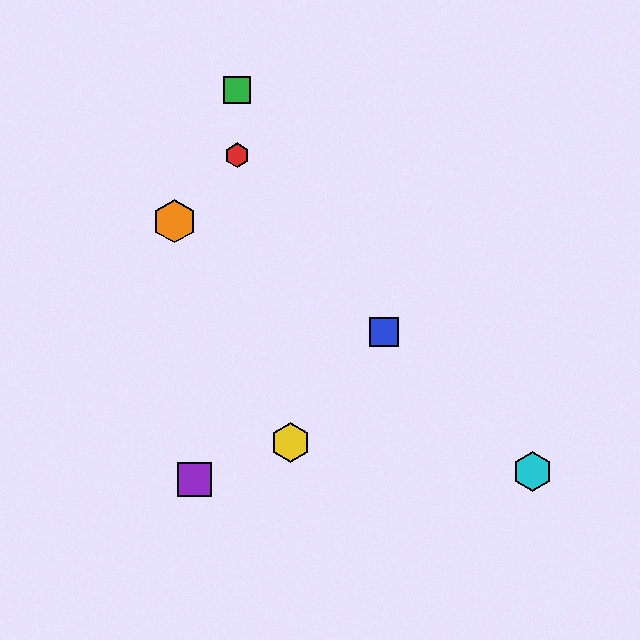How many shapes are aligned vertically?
2 shapes (the red hexagon, the green square) are aligned vertically.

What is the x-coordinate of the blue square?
The blue square is at x≈384.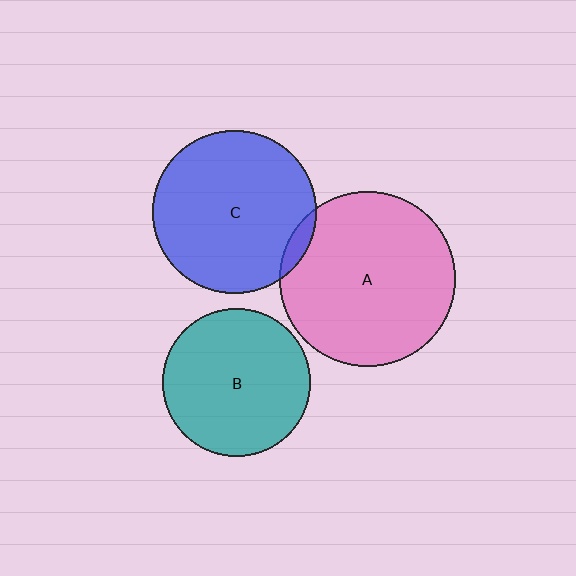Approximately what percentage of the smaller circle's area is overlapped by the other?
Approximately 5%.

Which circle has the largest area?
Circle A (pink).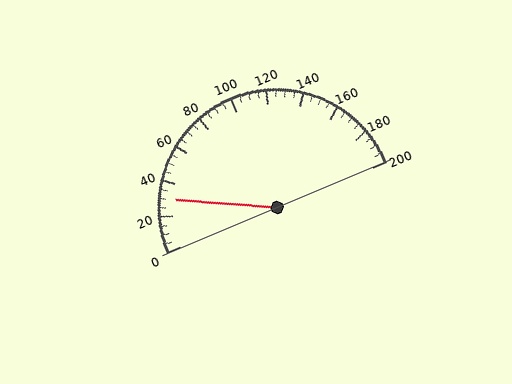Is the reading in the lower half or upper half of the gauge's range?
The reading is in the lower half of the range (0 to 200).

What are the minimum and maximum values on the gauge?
The gauge ranges from 0 to 200.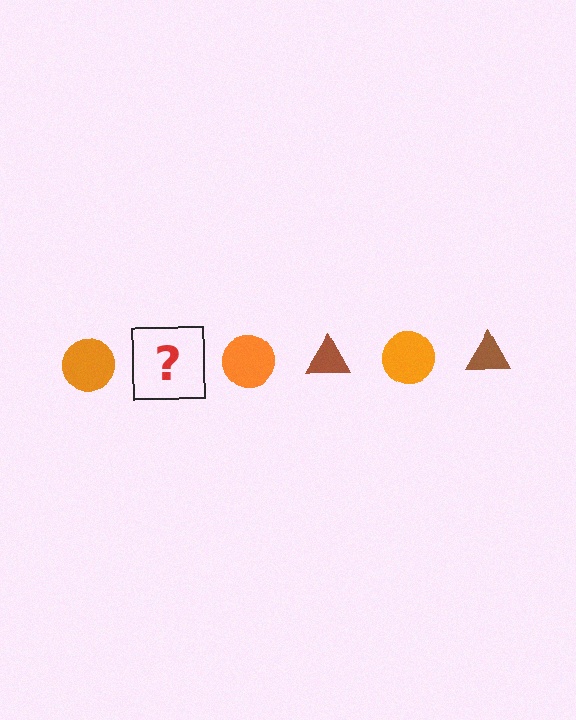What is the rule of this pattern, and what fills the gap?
The rule is that the pattern alternates between orange circle and brown triangle. The gap should be filled with a brown triangle.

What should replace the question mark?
The question mark should be replaced with a brown triangle.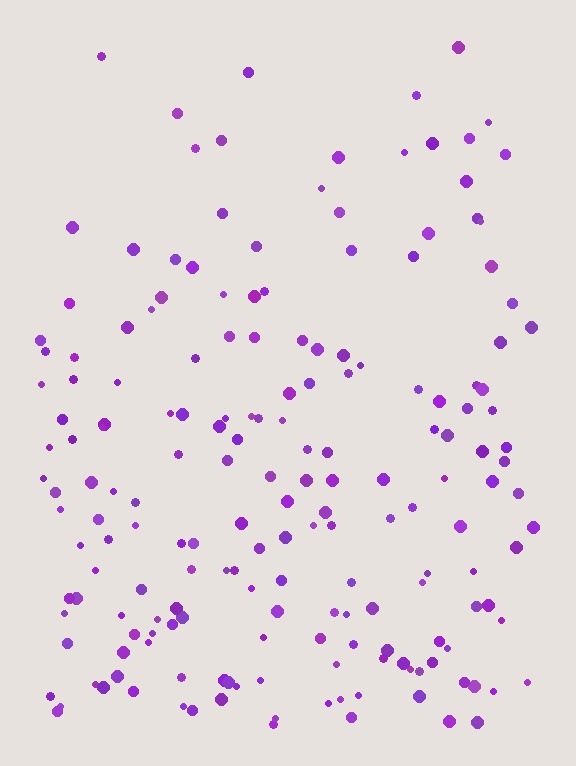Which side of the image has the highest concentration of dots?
The bottom.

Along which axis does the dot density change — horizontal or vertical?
Vertical.